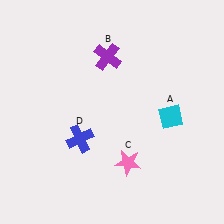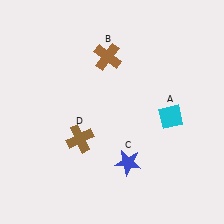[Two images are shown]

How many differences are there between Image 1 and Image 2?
There are 3 differences between the two images.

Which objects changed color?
B changed from purple to brown. C changed from pink to blue. D changed from blue to brown.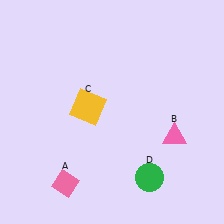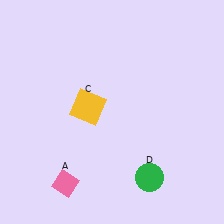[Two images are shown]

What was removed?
The pink triangle (B) was removed in Image 2.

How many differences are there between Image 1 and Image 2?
There is 1 difference between the two images.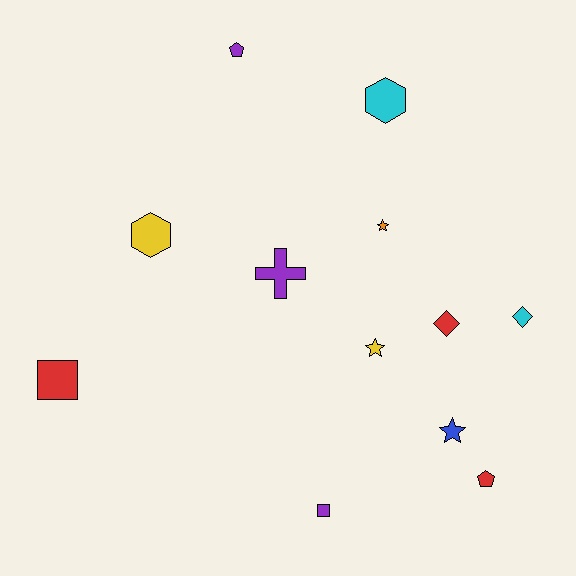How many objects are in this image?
There are 12 objects.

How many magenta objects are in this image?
There are no magenta objects.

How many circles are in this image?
There are no circles.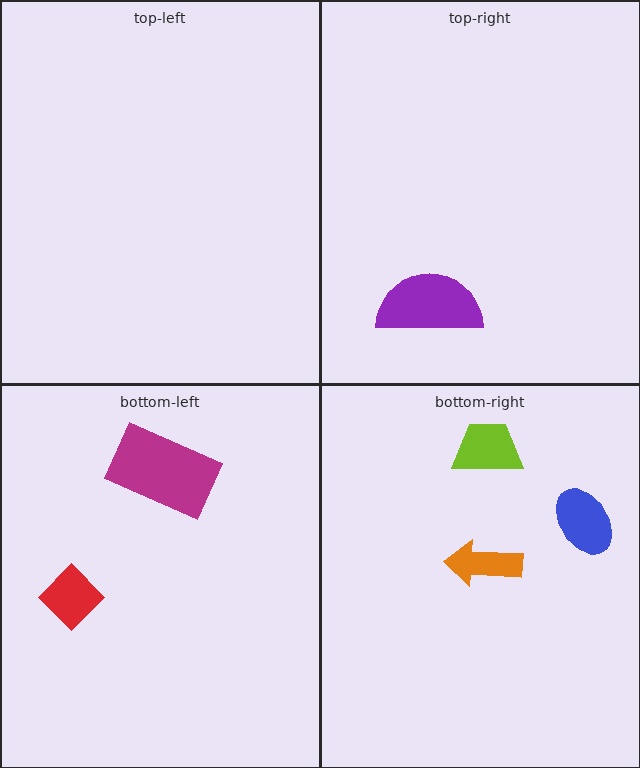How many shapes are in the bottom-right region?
3.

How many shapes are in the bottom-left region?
2.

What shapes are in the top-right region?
The purple semicircle.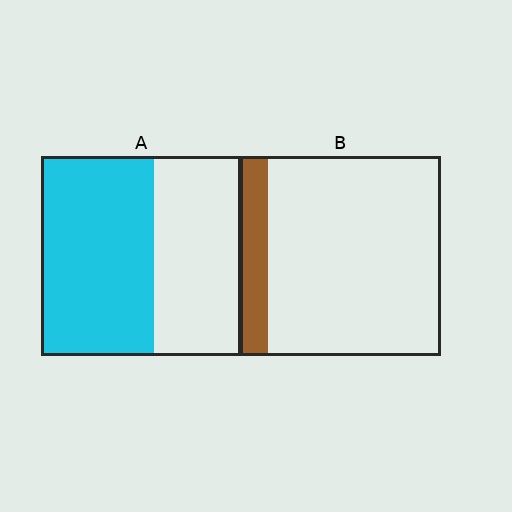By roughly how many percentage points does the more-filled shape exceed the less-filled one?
By roughly 45 percentage points (A over B).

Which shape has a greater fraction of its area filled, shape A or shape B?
Shape A.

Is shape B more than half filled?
No.